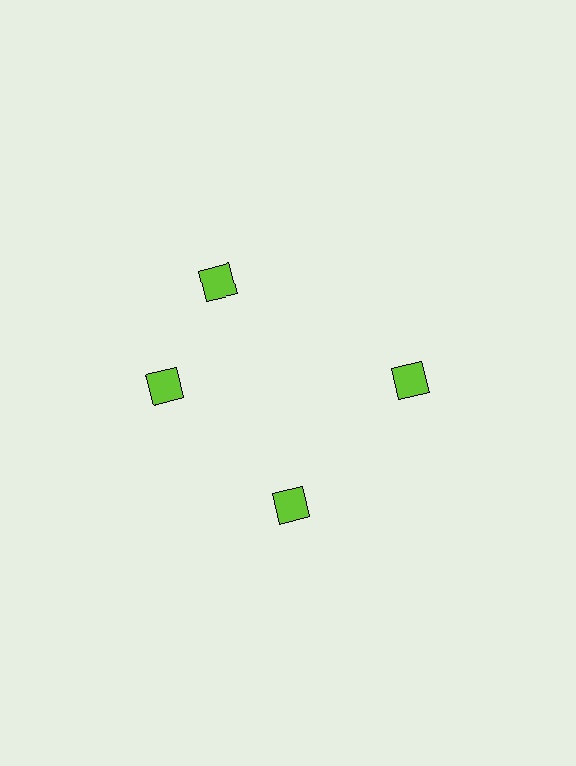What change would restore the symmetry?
The symmetry would be restored by rotating it back into even spacing with its neighbors so that all 4 diamonds sit at equal angles and equal distance from the center.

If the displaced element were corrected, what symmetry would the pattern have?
It would have 4-fold rotational symmetry — the pattern would map onto itself every 90 degrees.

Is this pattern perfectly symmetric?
No. The 4 lime diamonds are arranged in a ring, but one element near the 12 o'clock position is rotated out of alignment along the ring, breaking the 4-fold rotational symmetry.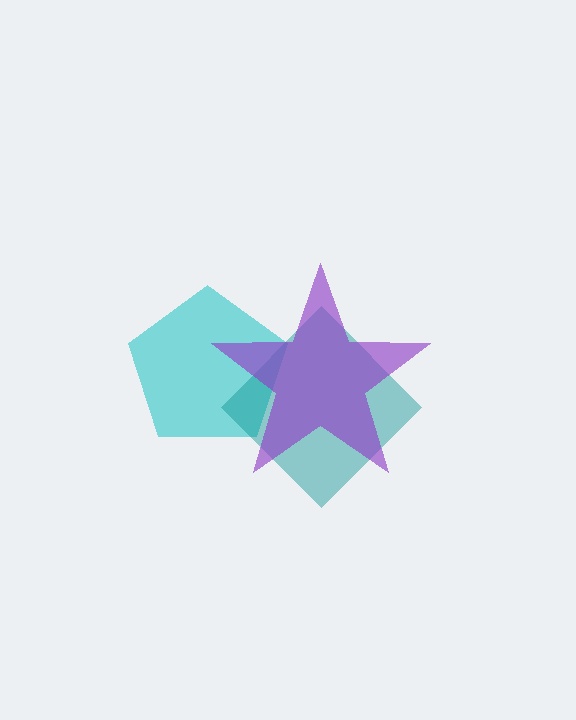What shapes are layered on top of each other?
The layered shapes are: a cyan pentagon, a teal diamond, a purple star.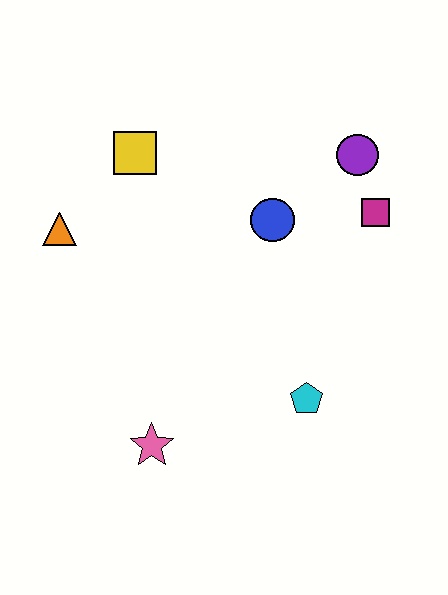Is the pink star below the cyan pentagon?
Yes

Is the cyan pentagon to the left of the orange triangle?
No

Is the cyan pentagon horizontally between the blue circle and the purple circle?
Yes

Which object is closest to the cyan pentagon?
The pink star is closest to the cyan pentagon.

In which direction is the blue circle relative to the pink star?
The blue circle is above the pink star.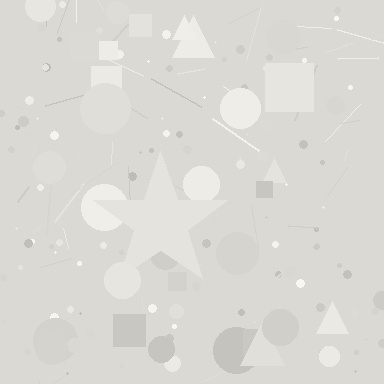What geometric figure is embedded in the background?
A star is embedded in the background.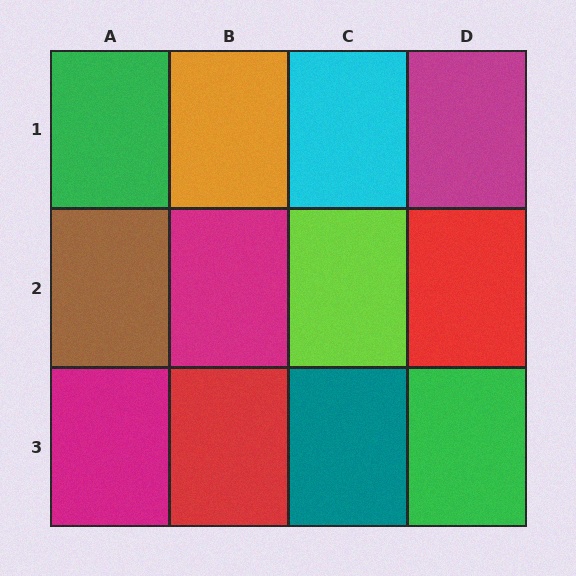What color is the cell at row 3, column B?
Red.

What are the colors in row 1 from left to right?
Green, orange, cyan, magenta.